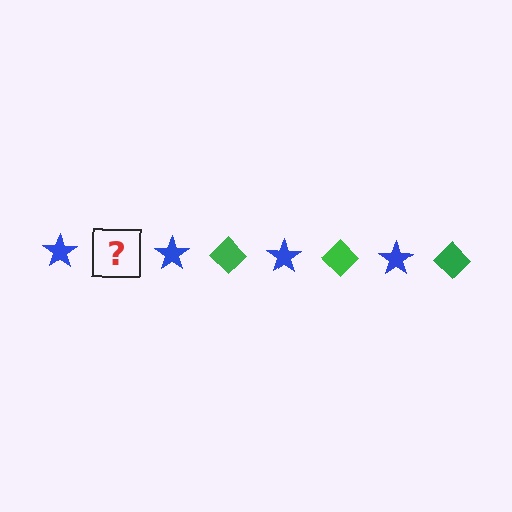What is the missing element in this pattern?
The missing element is a green diamond.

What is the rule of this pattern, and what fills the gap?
The rule is that the pattern alternates between blue star and green diamond. The gap should be filled with a green diamond.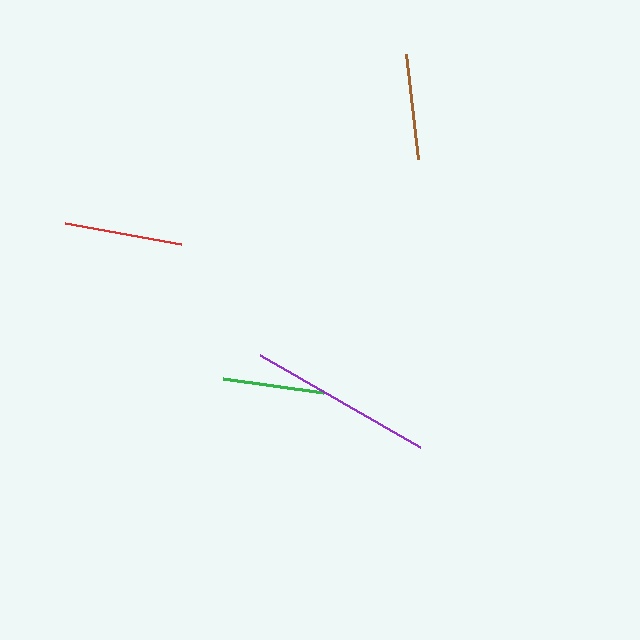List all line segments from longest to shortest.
From longest to shortest: purple, red, brown, green.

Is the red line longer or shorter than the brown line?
The red line is longer than the brown line.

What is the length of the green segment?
The green segment is approximately 101 pixels long.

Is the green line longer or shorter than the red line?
The red line is longer than the green line.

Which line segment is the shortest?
The green line is the shortest at approximately 101 pixels.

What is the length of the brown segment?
The brown segment is approximately 105 pixels long.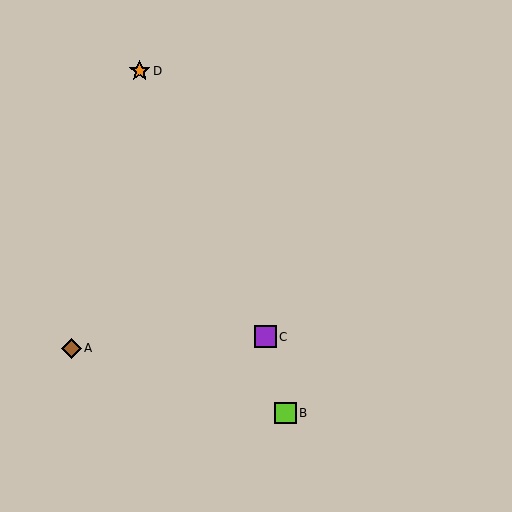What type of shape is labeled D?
Shape D is an orange star.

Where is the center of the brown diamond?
The center of the brown diamond is at (71, 348).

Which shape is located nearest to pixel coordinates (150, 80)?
The orange star (labeled D) at (140, 71) is nearest to that location.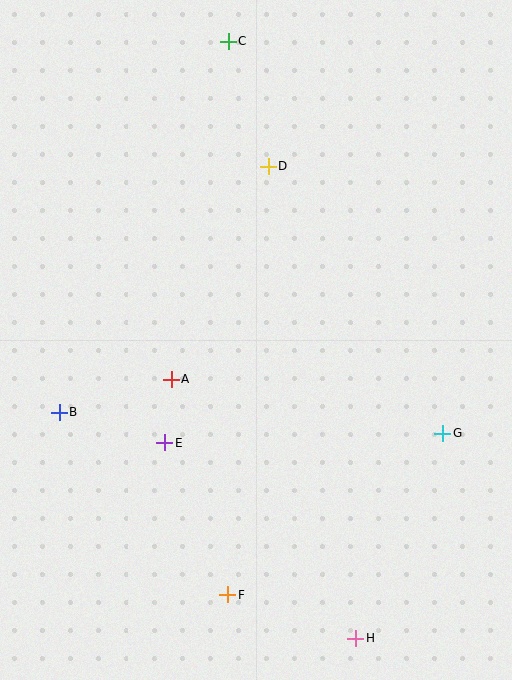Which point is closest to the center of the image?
Point A at (171, 379) is closest to the center.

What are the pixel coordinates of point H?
Point H is at (356, 638).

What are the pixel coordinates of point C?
Point C is at (228, 41).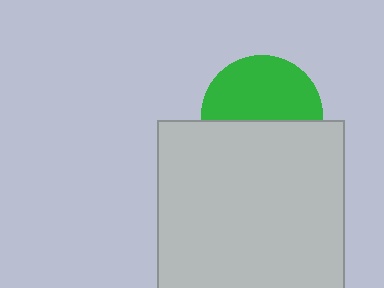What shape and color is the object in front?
The object in front is a light gray square.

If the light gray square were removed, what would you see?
You would see the complete green circle.